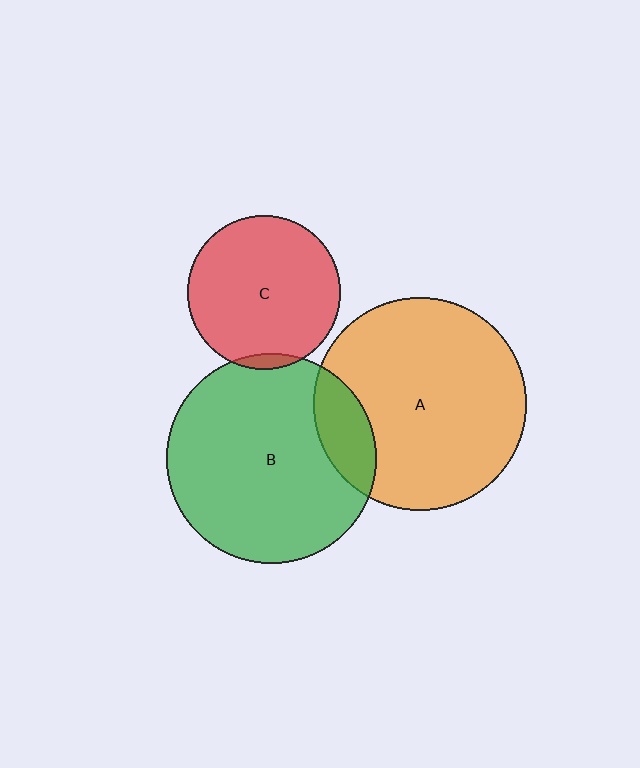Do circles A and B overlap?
Yes.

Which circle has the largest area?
Circle A (orange).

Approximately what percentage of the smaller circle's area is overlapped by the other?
Approximately 15%.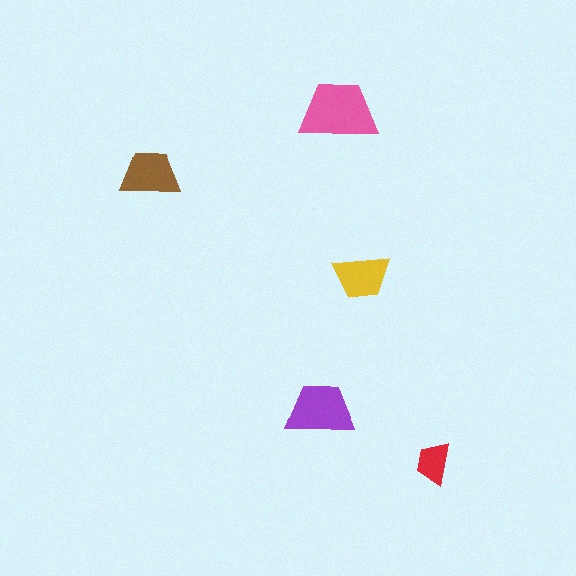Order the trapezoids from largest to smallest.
the pink one, the purple one, the brown one, the yellow one, the red one.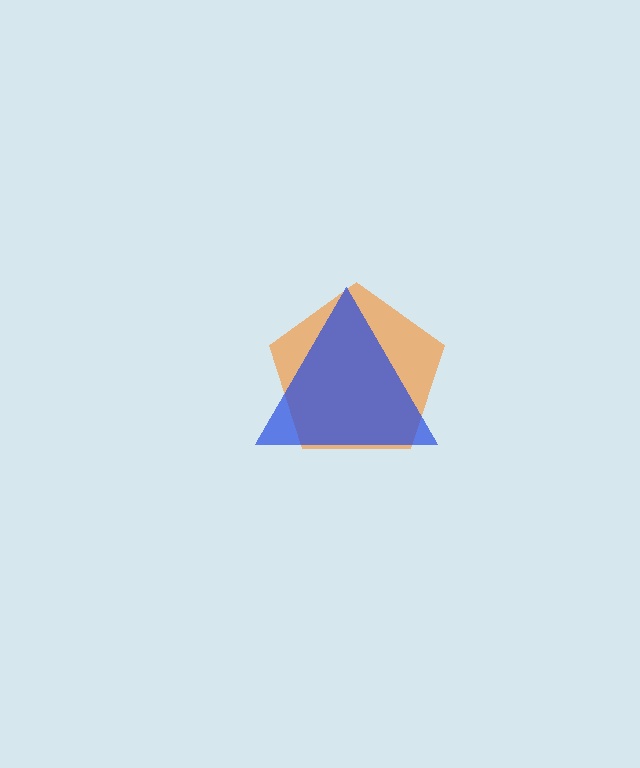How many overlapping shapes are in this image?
There are 2 overlapping shapes in the image.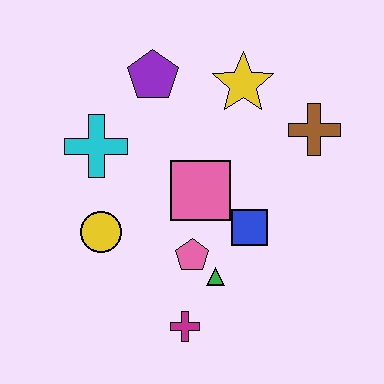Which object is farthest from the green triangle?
The purple pentagon is farthest from the green triangle.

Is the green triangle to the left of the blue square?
Yes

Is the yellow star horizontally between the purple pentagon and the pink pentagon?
No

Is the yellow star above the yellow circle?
Yes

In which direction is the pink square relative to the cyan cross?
The pink square is to the right of the cyan cross.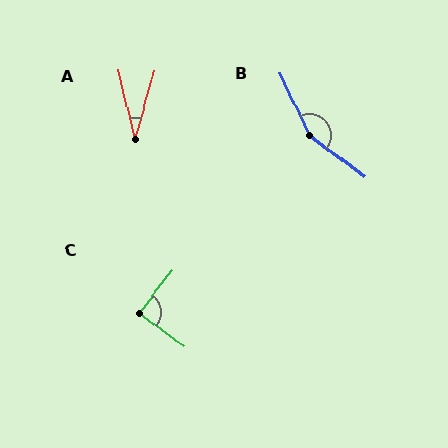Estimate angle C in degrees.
Approximately 89 degrees.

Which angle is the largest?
B, at approximately 152 degrees.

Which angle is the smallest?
A, at approximately 29 degrees.